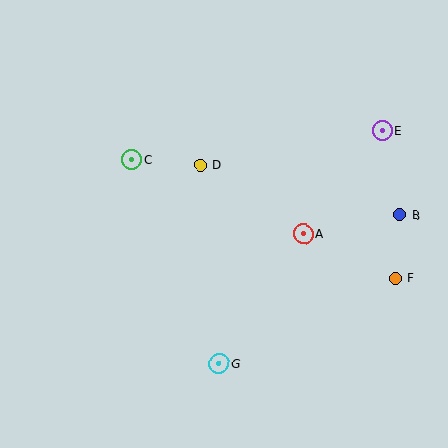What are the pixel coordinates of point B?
Point B is at (400, 215).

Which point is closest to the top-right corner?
Point E is closest to the top-right corner.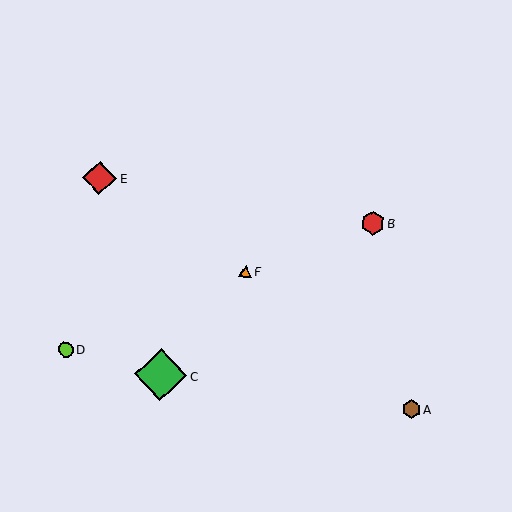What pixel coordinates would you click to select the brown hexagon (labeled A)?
Click at (411, 409) to select the brown hexagon A.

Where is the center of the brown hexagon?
The center of the brown hexagon is at (411, 409).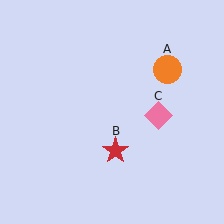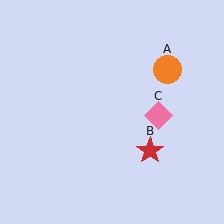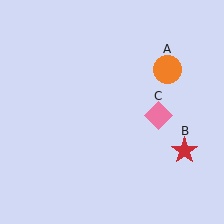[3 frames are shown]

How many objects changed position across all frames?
1 object changed position: red star (object B).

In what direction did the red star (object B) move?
The red star (object B) moved right.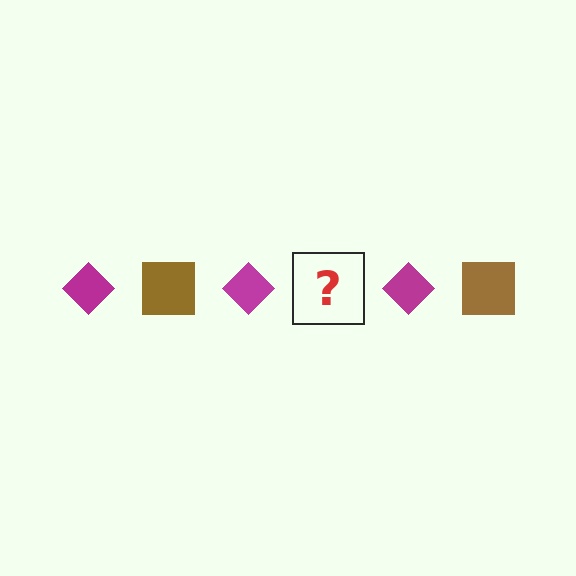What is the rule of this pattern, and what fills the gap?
The rule is that the pattern alternates between magenta diamond and brown square. The gap should be filled with a brown square.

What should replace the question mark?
The question mark should be replaced with a brown square.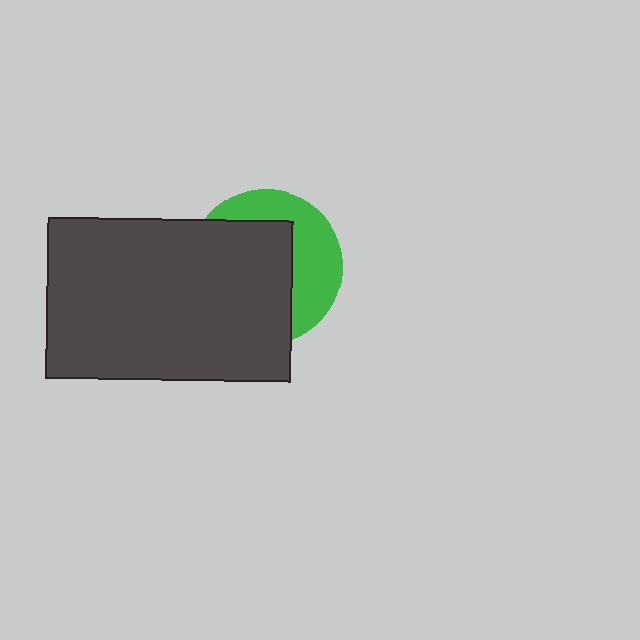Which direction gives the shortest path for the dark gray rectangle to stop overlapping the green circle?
Moving left gives the shortest separation.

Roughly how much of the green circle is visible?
A small part of it is visible (roughly 40%).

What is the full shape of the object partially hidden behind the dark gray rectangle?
The partially hidden object is a green circle.